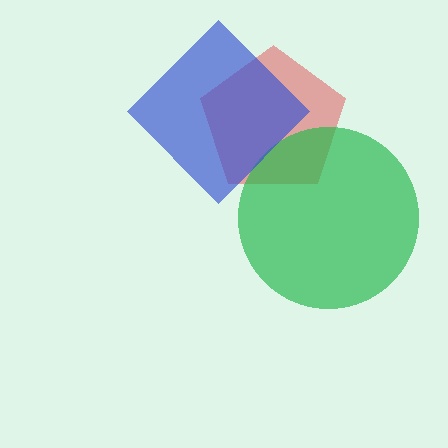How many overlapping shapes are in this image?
There are 3 overlapping shapes in the image.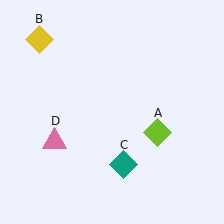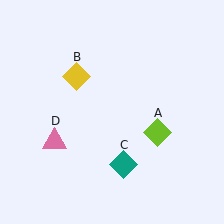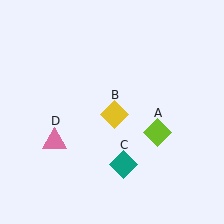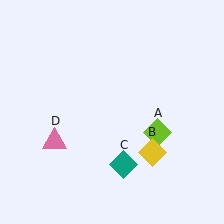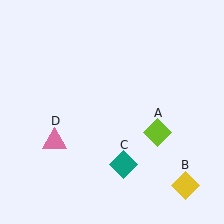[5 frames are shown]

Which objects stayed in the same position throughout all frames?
Lime diamond (object A) and teal diamond (object C) and pink triangle (object D) remained stationary.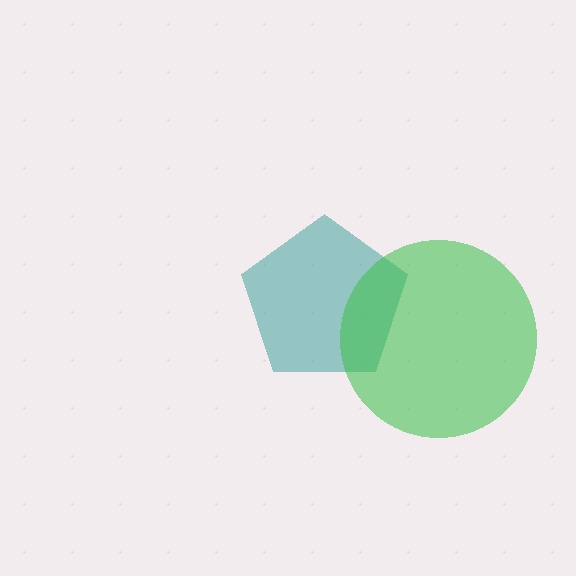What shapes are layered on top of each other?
The layered shapes are: a teal pentagon, a green circle.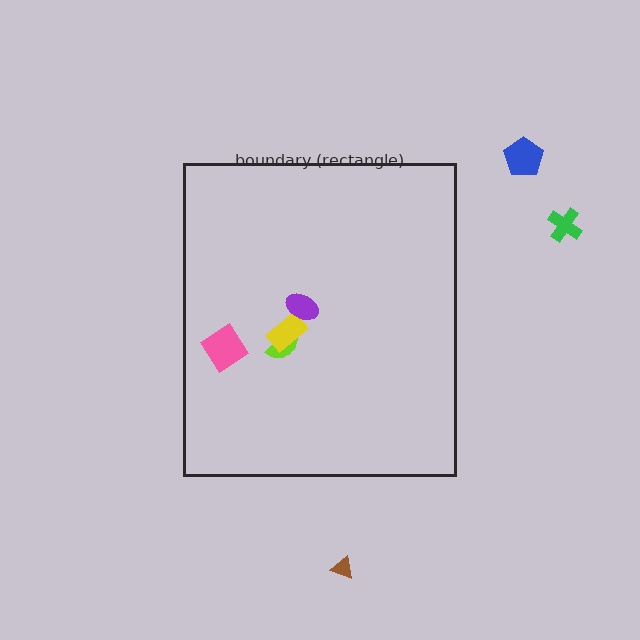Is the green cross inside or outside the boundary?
Outside.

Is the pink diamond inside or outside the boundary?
Inside.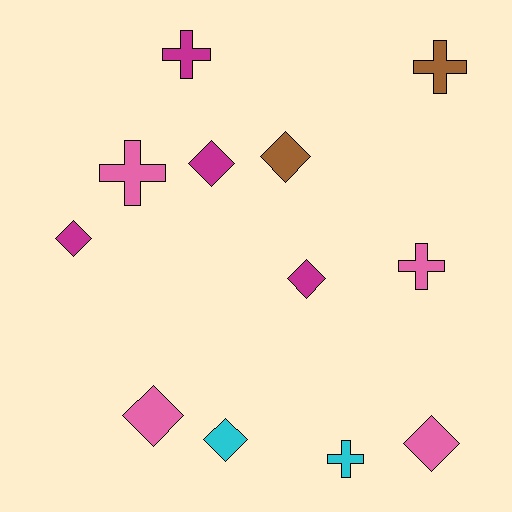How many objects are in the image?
There are 12 objects.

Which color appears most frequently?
Pink, with 4 objects.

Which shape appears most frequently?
Diamond, with 7 objects.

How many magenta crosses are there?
There is 1 magenta cross.